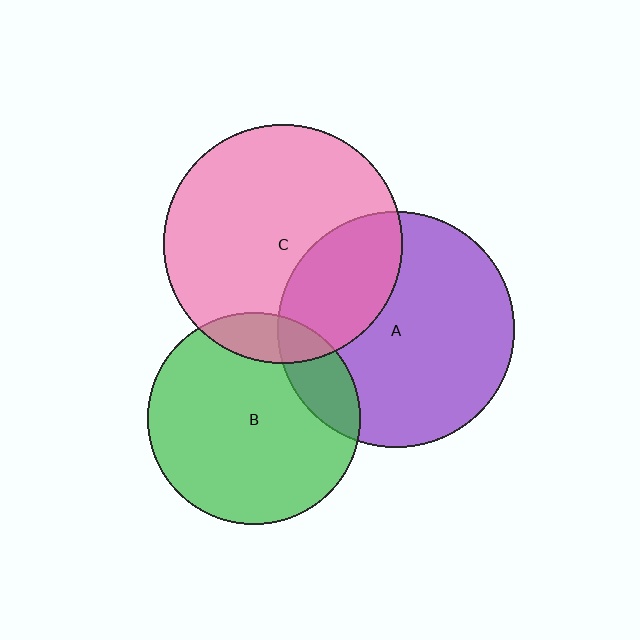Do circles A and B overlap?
Yes.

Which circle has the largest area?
Circle C (pink).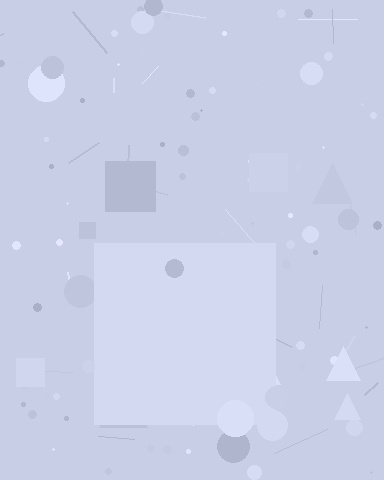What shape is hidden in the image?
A square is hidden in the image.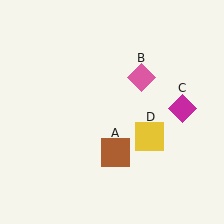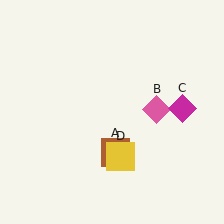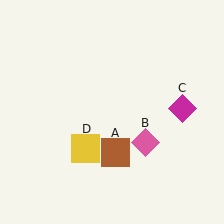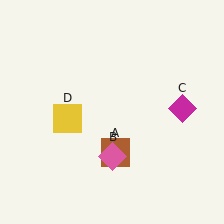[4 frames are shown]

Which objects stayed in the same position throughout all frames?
Brown square (object A) and magenta diamond (object C) remained stationary.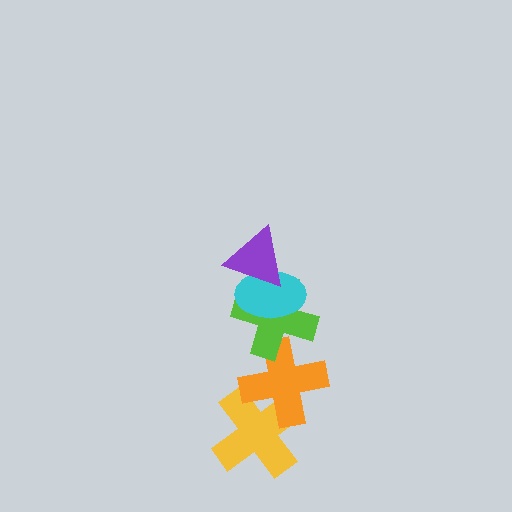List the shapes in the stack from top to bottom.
From top to bottom: the purple triangle, the cyan ellipse, the lime cross, the orange cross, the yellow cross.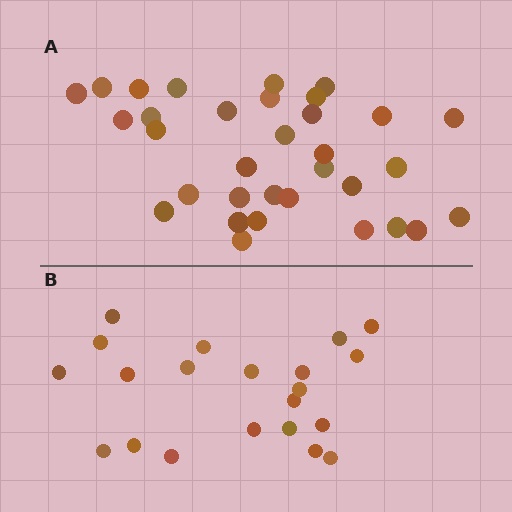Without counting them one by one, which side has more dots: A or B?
Region A (the top region) has more dots.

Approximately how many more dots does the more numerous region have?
Region A has roughly 12 or so more dots than region B.